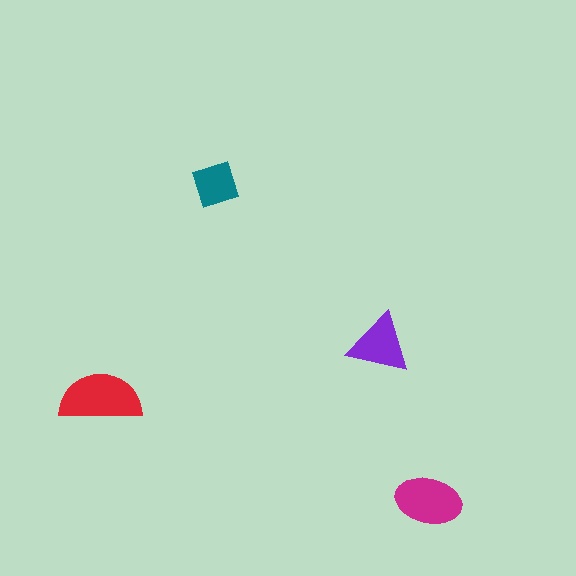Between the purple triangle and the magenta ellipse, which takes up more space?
The magenta ellipse.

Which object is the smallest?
The teal diamond.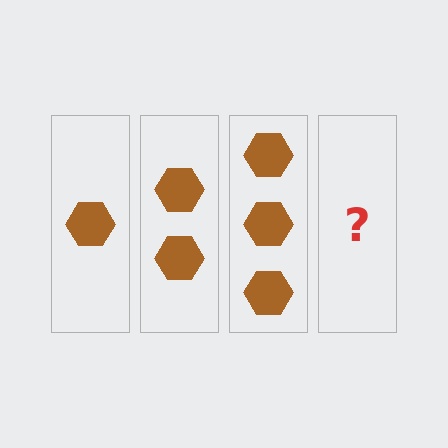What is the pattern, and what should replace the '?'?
The pattern is that each step adds one more hexagon. The '?' should be 4 hexagons.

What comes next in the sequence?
The next element should be 4 hexagons.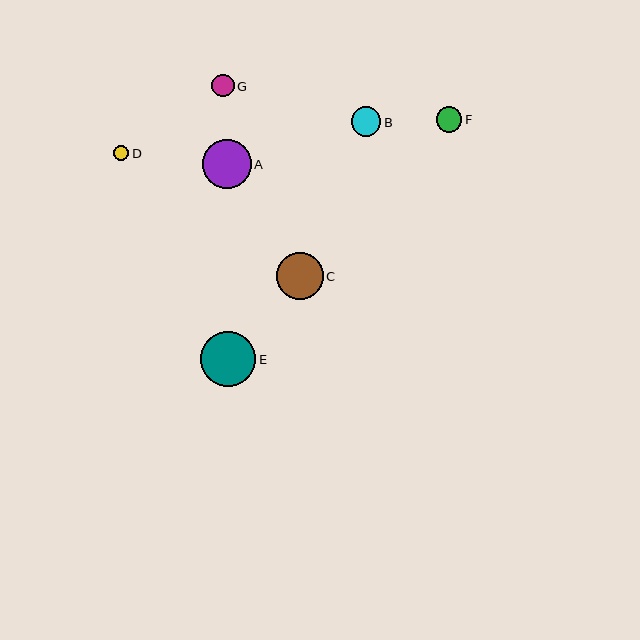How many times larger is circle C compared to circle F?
Circle C is approximately 1.9 times the size of circle F.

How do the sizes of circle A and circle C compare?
Circle A and circle C are approximately the same size.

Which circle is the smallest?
Circle D is the smallest with a size of approximately 15 pixels.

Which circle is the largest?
Circle E is the largest with a size of approximately 55 pixels.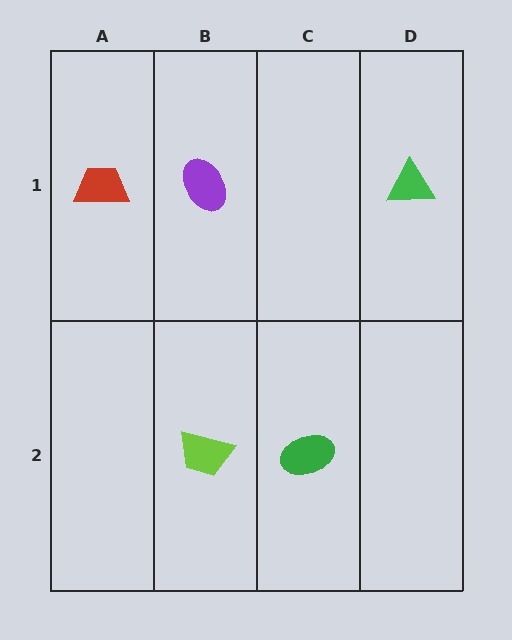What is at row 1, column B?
A purple ellipse.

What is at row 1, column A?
A red trapezoid.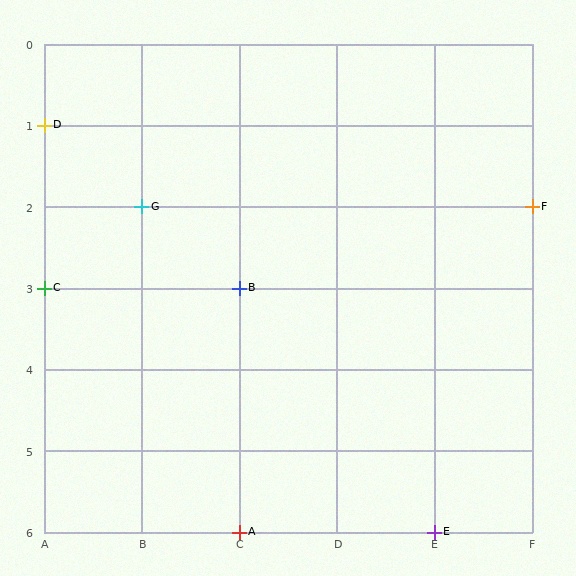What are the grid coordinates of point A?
Point A is at grid coordinates (C, 6).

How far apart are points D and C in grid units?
Points D and C are 2 rows apart.